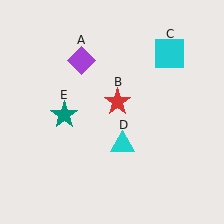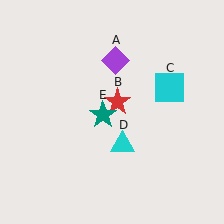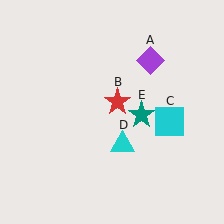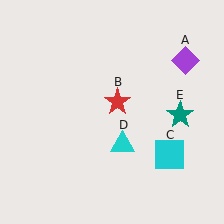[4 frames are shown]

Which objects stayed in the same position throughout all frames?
Red star (object B) and cyan triangle (object D) remained stationary.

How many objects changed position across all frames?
3 objects changed position: purple diamond (object A), cyan square (object C), teal star (object E).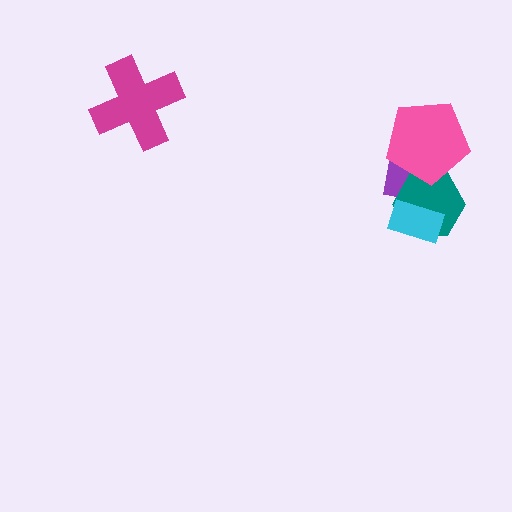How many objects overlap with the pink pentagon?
2 objects overlap with the pink pentagon.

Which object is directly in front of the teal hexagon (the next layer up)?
The cyan rectangle is directly in front of the teal hexagon.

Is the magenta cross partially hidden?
No, no other shape covers it.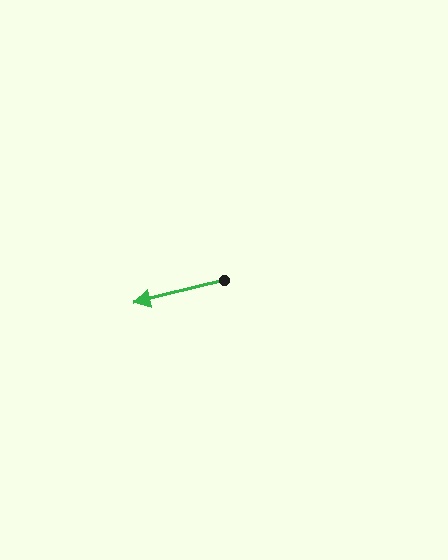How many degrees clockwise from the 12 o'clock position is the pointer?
Approximately 256 degrees.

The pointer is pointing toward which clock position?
Roughly 9 o'clock.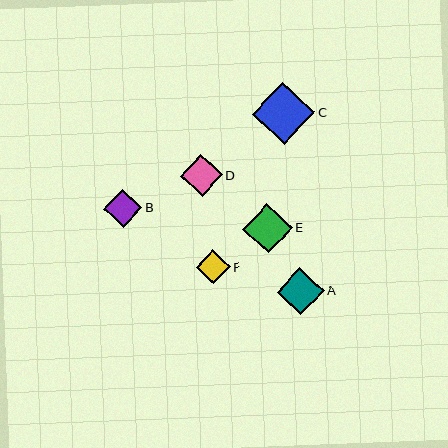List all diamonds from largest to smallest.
From largest to smallest: C, E, A, D, B, F.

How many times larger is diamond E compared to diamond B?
Diamond E is approximately 1.3 times the size of diamond B.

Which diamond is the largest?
Diamond C is the largest with a size of approximately 62 pixels.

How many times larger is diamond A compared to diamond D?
Diamond A is approximately 1.1 times the size of diamond D.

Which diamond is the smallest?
Diamond F is the smallest with a size of approximately 34 pixels.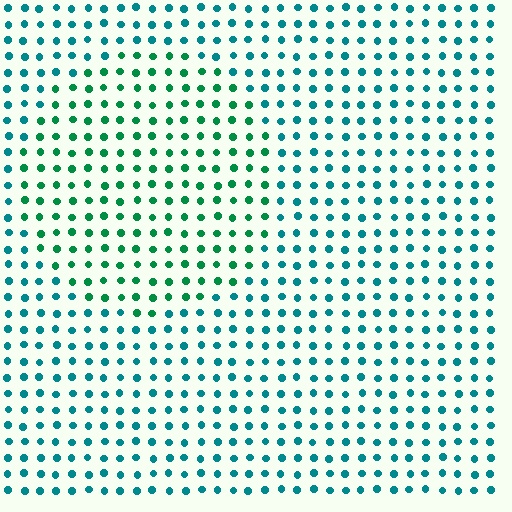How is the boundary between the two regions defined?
The boundary is defined purely by a slight shift in hue (about 33 degrees). Spacing, size, and orientation are identical on both sides.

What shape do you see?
I see a circle.